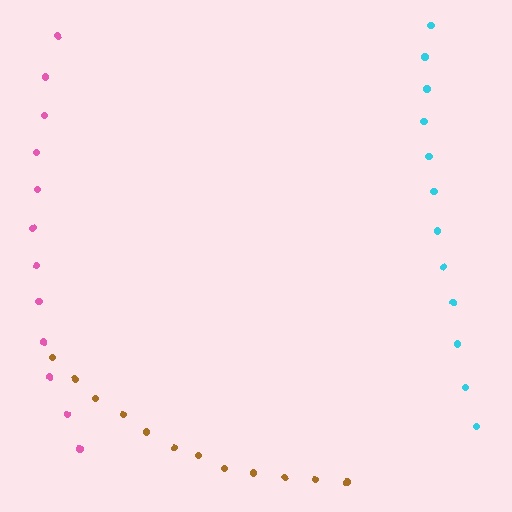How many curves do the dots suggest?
There are 3 distinct paths.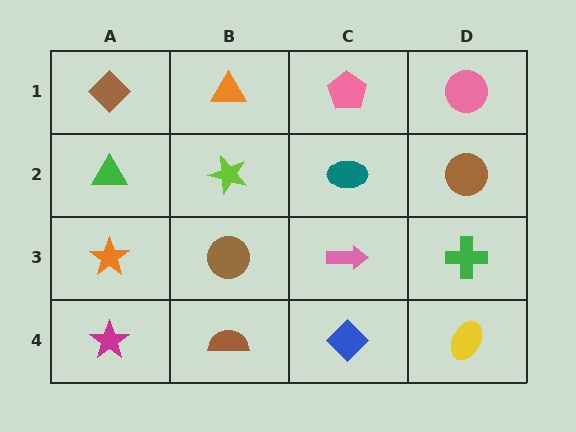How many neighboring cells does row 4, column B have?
3.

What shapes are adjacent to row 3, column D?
A brown circle (row 2, column D), a yellow ellipse (row 4, column D), a pink arrow (row 3, column C).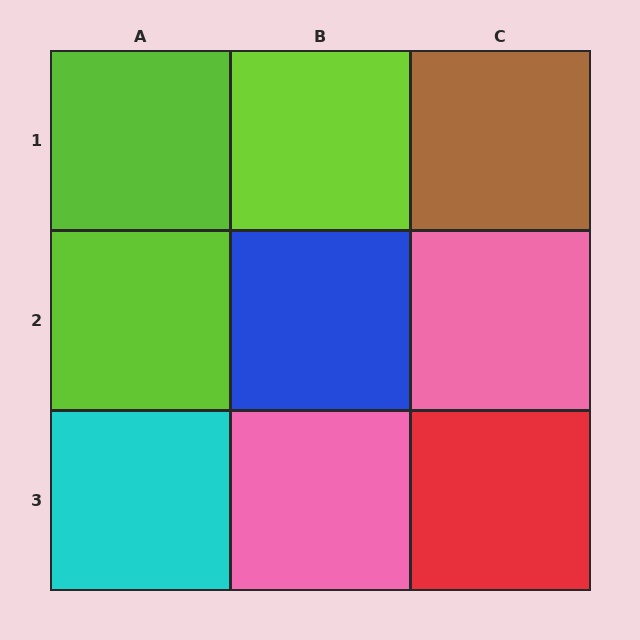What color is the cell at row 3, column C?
Red.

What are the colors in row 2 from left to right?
Lime, blue, pink.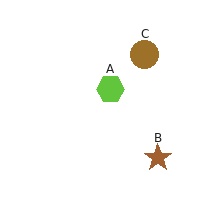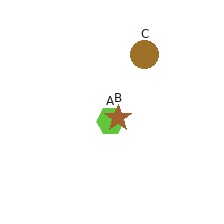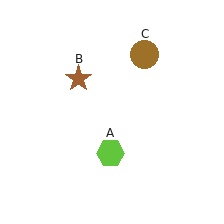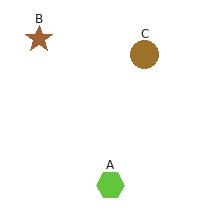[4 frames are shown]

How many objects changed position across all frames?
2 objects changed position: lime hexagon (object A), brown star (object B).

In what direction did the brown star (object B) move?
The brown star (object B) moved up and to the left.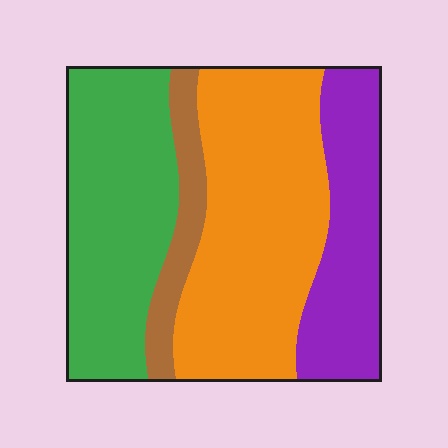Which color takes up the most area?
Orange, at roughly 40%.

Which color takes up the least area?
Brown, at roughly 10%.